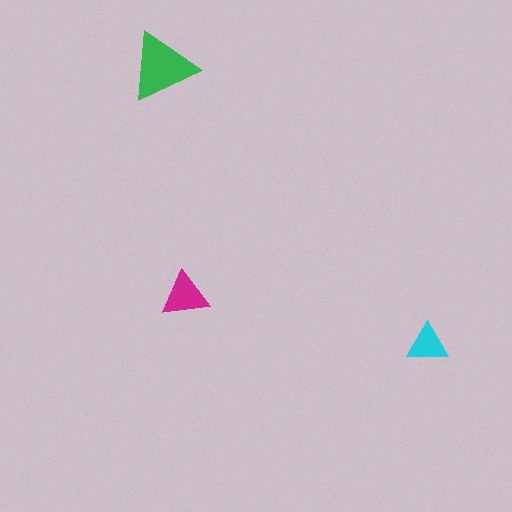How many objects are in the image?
There are 3 objects in the image.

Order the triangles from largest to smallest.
the green one, the magenta one, the cyan one.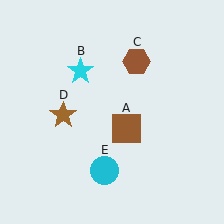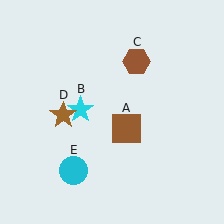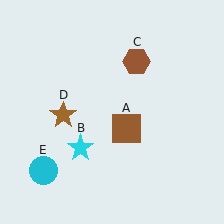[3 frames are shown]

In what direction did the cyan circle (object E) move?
The cyan circle (object E) moved left.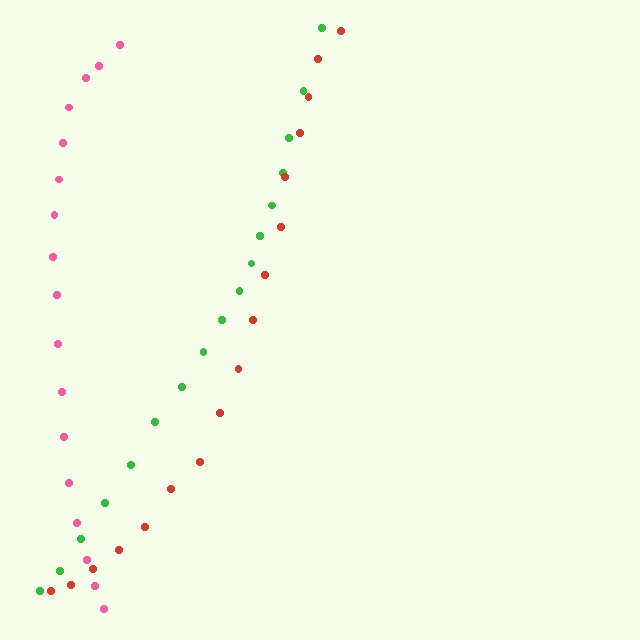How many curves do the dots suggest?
There are 3 distinct paths.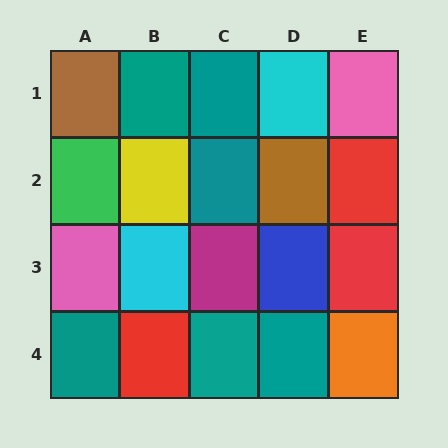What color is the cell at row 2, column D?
Brown.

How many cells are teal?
6 cells are teal.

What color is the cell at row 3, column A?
Pink.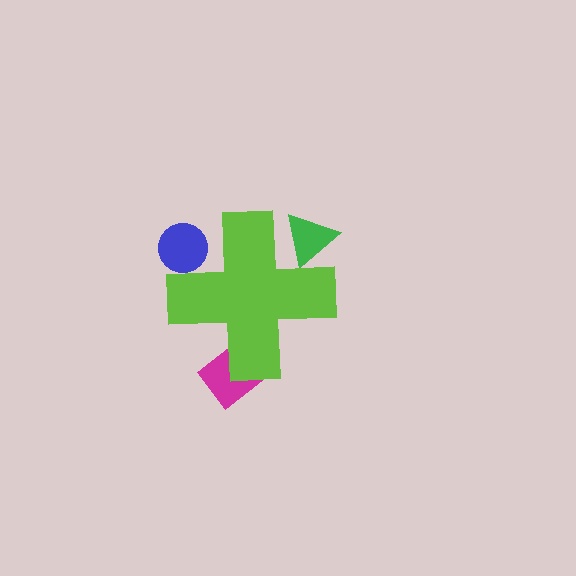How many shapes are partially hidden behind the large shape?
3 shapes are partially hidden.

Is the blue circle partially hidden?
Yes, the blue circle is partially hidden behind the lime cross.